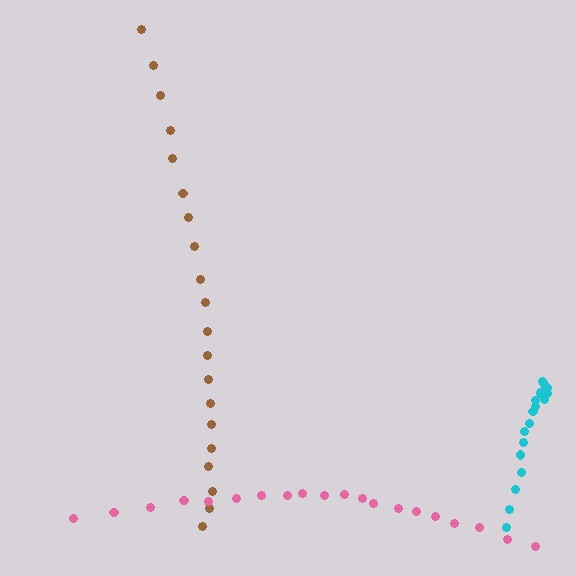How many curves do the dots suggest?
There are 3 distinct paths.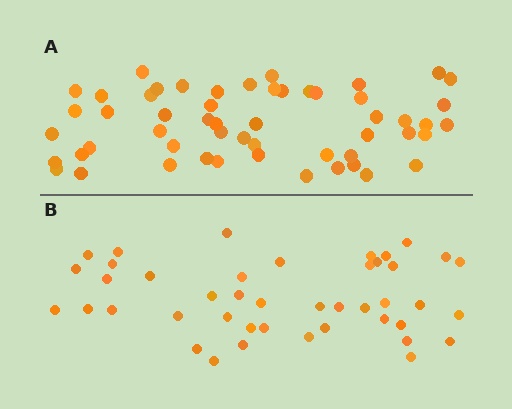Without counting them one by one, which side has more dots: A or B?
Region A (the top region) has more dots.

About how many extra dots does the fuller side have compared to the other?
Region A has roughly 12 or so more dots than region B.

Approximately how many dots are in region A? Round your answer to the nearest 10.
About 50 dots. (The exact count is 54, which rounds to 50.)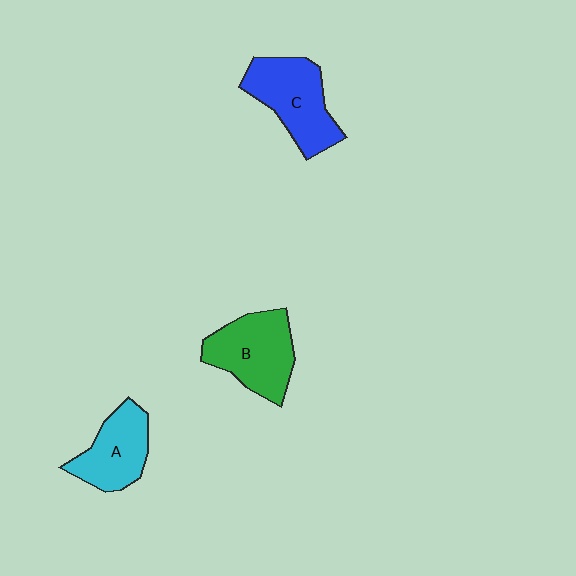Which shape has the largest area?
Shape B (green).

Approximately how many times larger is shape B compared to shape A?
Approximately 1.3 times.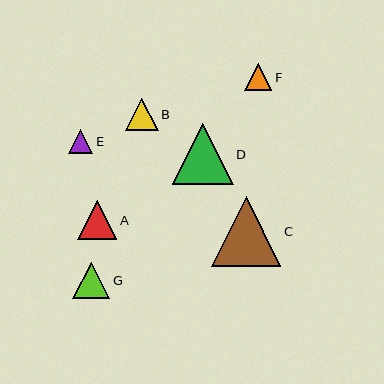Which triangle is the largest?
Triangle C is the largest with a size of approximately 69 pixels.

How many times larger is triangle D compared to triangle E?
Triangle D is approximately 2.5 times the size of triangle E.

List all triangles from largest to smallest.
From largest to smallest: C, D, A, G, B, F, E.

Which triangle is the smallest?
Triangle E is the smallest with a size of approximately 25 pixels.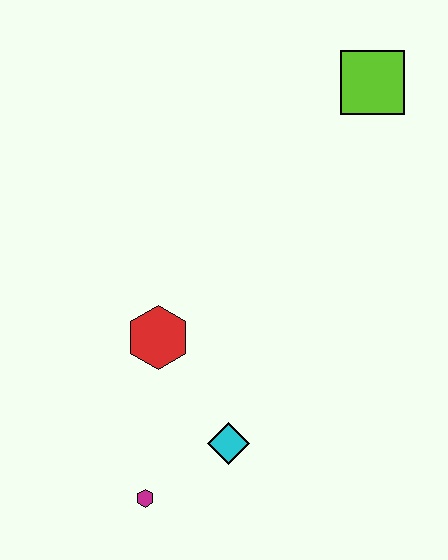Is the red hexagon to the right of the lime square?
No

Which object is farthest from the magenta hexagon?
The lime square is farthest from the magenta hexagon.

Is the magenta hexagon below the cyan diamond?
Yes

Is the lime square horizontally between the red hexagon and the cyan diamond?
No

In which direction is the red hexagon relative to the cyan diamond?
The red hexagon is above the cyan diamond.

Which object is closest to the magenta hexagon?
The cyan diamond is closest to the magenta hexagon.